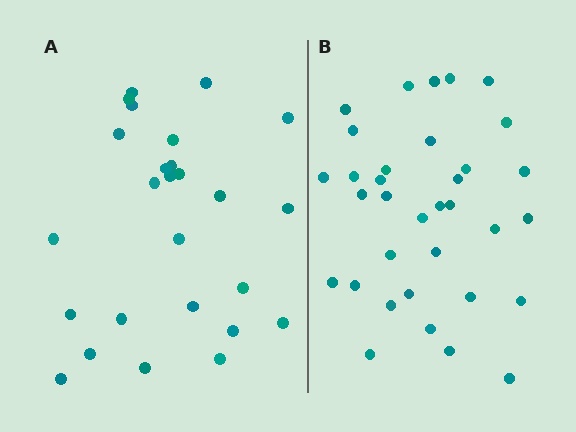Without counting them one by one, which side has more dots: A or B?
Region B (the right region) has more dots.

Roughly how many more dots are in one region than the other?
Region B has roughly 8 or so more dots than region A.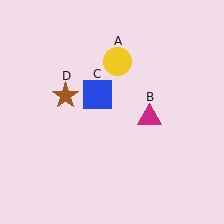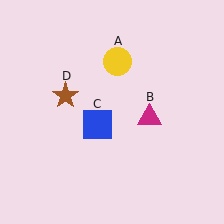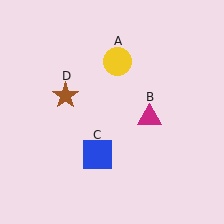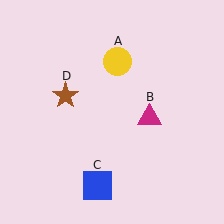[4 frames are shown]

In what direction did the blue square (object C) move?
The blue square (object C) moved down.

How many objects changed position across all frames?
1 object changed position: blue square (object C).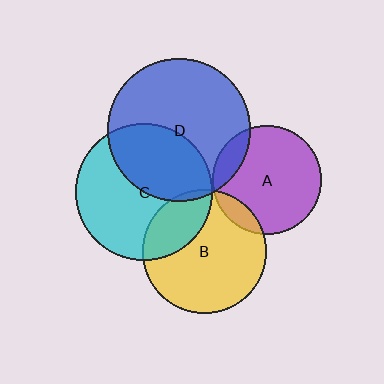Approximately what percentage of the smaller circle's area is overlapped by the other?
Approximately 5%.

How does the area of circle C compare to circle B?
Approximately 1.2 times.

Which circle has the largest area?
Circle D (blue).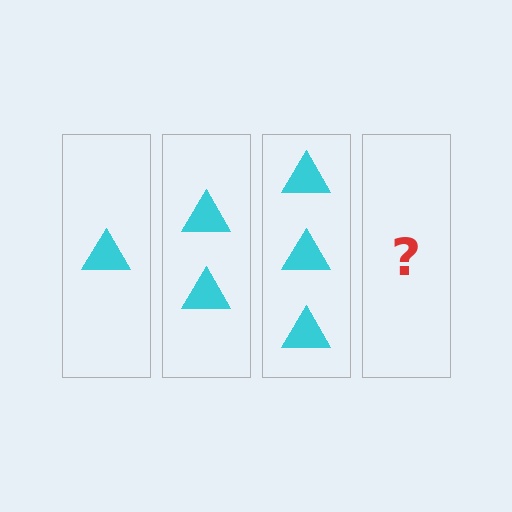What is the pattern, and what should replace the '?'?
The pattern is that each step adds one more triangle. The '?' should be 4 triangles.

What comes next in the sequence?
The next element should be 4 triangles.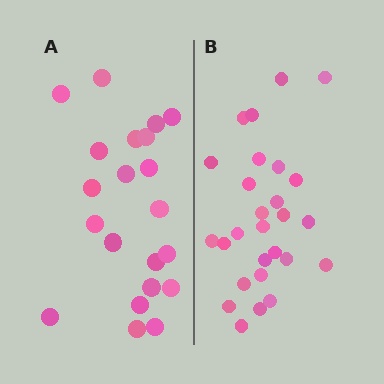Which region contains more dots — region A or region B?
Region B (the right region) has more dots.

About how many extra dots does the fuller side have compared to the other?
Region B has about 6 more dots than region A.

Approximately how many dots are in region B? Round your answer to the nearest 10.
About 30 dots. (The exact count is 27, which rounds to 30.)